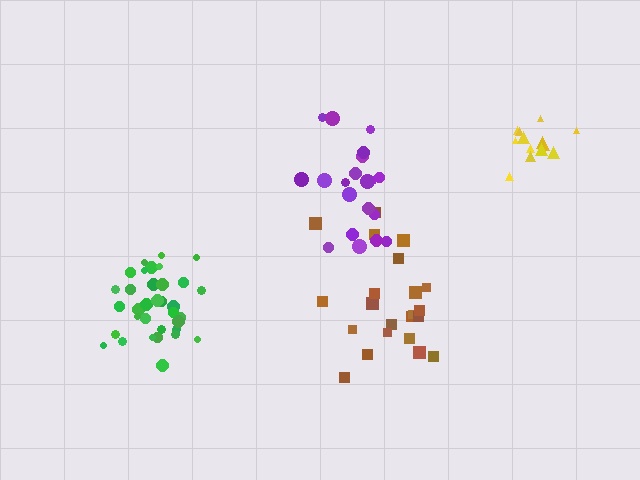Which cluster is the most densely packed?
Green.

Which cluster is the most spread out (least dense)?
Purple.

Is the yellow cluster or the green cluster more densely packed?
Green.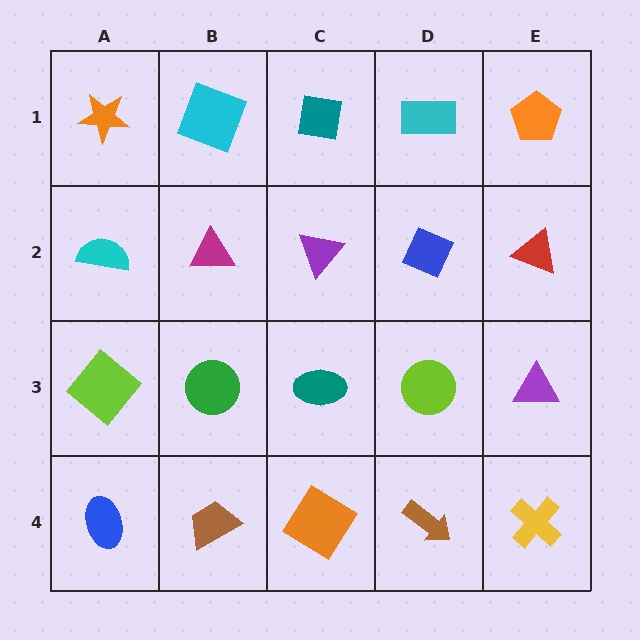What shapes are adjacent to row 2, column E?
An orange pentagon (row 1, column E), a purple triangle (row 3, column E), a blue diamond (row 2, column D).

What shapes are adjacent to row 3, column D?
A blue diamond (row 2, column D), a brown arrow (row 4, column D), a teal ellipse (row 3, column C), a purple triangle (row 3, column E).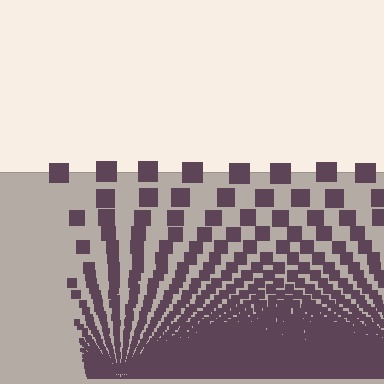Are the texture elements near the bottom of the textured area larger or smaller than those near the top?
Smaller. The gradient is inverted — elements near the bottom are smaller and denser.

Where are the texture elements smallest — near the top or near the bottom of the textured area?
Near the bottom.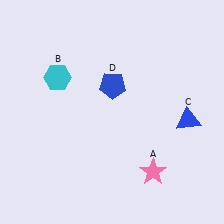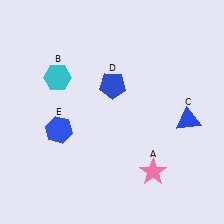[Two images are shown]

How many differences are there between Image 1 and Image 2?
There is 1 difference between the two images.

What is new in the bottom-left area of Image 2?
A blue hexagon (E) was added in the bottom-left area of Image 2.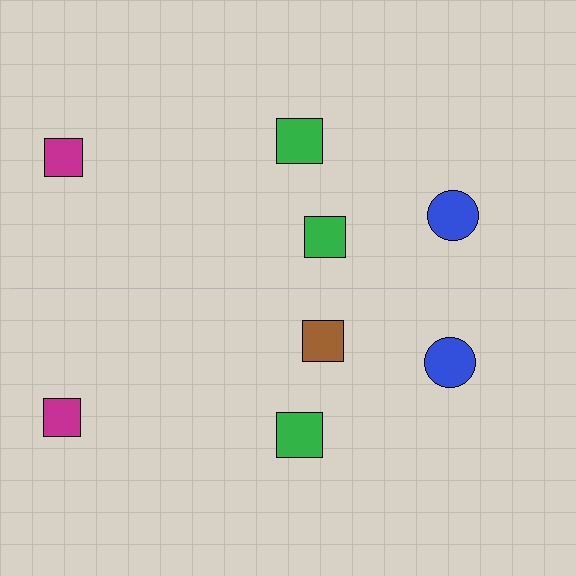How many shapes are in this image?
There are 8 shapes in this image.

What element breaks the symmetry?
The brown square on the bottom side breaks the symmetry — its mirror counterpart is green.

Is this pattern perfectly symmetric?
No, the pattern is not perfectly symmetric. The brown square on the bottom side breaks the symmetry — its mirror counterpart is green.